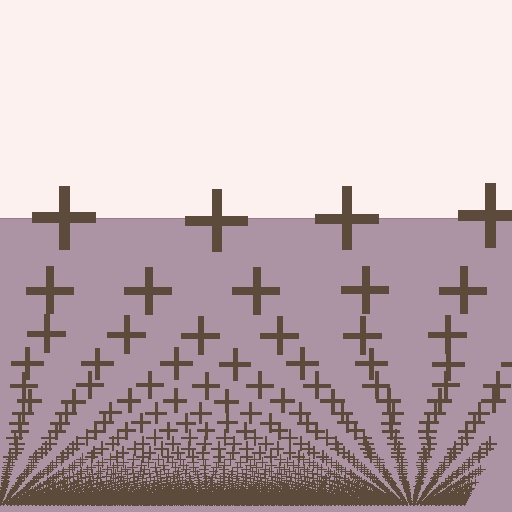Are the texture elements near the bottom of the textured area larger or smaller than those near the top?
Smaller. The gradient is inverted — elements near the bottom are smaller and denser.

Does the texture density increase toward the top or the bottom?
Density increases toward the bottom.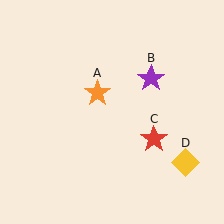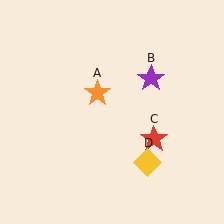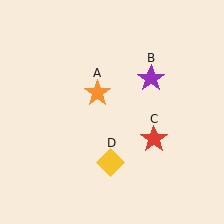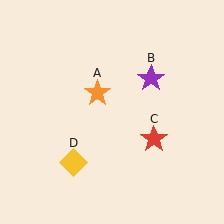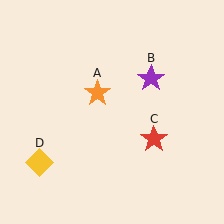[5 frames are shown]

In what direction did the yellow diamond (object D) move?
The yellow diamond (object D) moved left.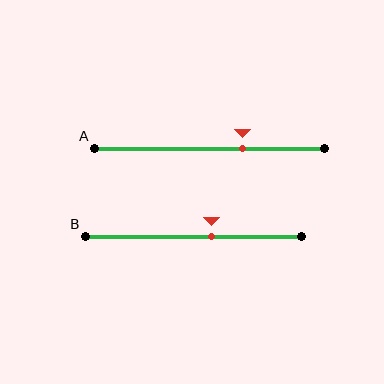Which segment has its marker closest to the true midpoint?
Segment B has its marker closest to the true midpoint.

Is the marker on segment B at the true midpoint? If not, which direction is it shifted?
No, the marker on segment B is shifted to the right by about 9% of the segment length.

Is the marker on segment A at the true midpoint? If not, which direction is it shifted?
No, the marker on segment A is shifted to the right by about 15% of the segment length.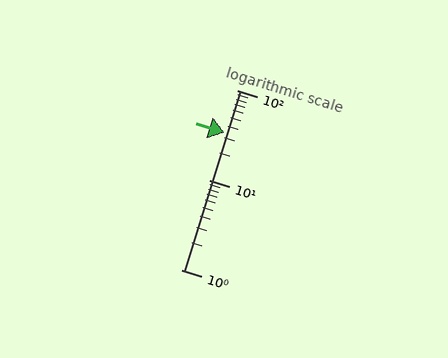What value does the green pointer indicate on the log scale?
The pointer indicates approximately 34.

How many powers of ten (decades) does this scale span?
The scale spans 2 decades, from 1 to 100.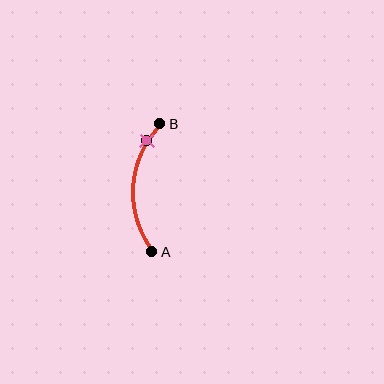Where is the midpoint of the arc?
The arc midpoint is the point on the curve farthest from the straight line joining A and B. It sits to the left of that line.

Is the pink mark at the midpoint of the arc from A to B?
No. The pink mark lies on the arc but is closer to endpoint B. The arc midpoint would be at the point on the curve equidistant along the arc from both A and B.